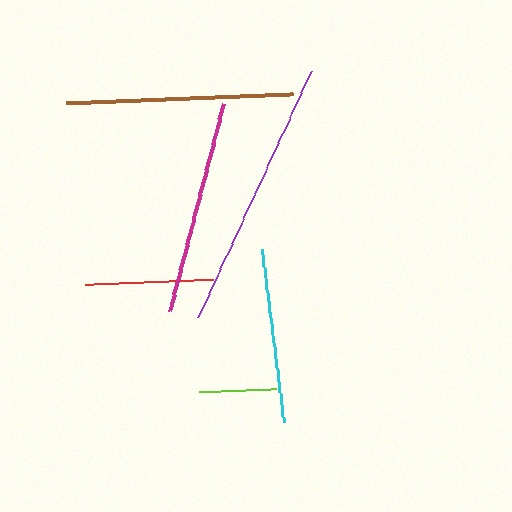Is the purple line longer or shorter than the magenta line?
The purple line is longer than the magenta line.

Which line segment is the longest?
The purple line is the longest at approximately 272 pixels.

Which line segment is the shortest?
The lime line is the shortest at approximately 77 pixels.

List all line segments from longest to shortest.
From longest to shortest: purple, brown, magenta, cyan, red, lime.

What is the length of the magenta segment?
The magenta segment is approximately 214 pixels long.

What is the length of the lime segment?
The lime segment is approximately 77 pixels long.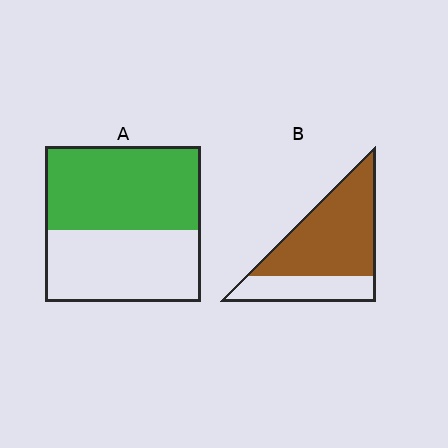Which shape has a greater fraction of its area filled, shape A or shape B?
Shape B.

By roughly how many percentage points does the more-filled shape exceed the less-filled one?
By roughly 15 percentage points (B over A).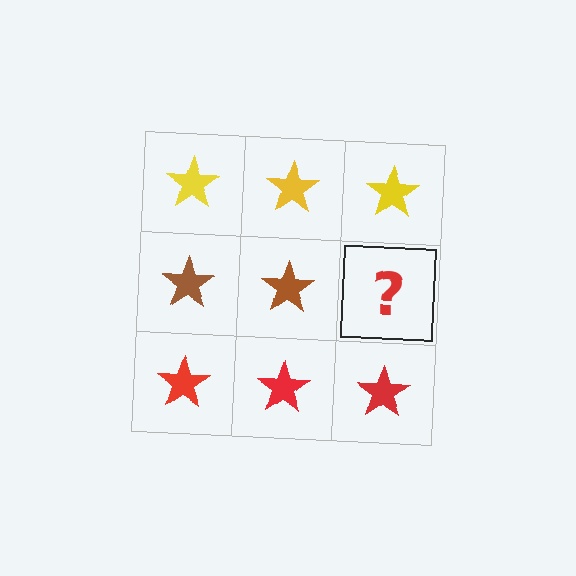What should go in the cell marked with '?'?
The missing cell should contain a brown star.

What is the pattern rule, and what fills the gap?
The rule is that each row has a consistent color. The gap should be filled with a brown star.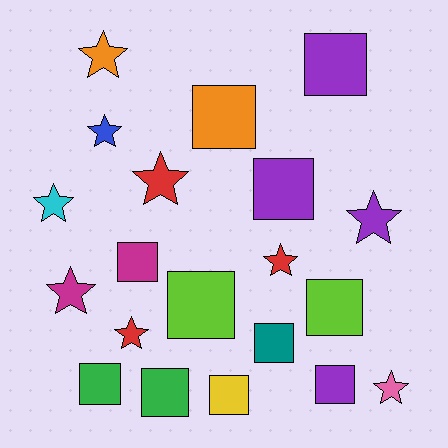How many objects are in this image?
There are 20 objects.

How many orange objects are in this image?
There are 2 orange objects.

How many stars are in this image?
There are 9 stars.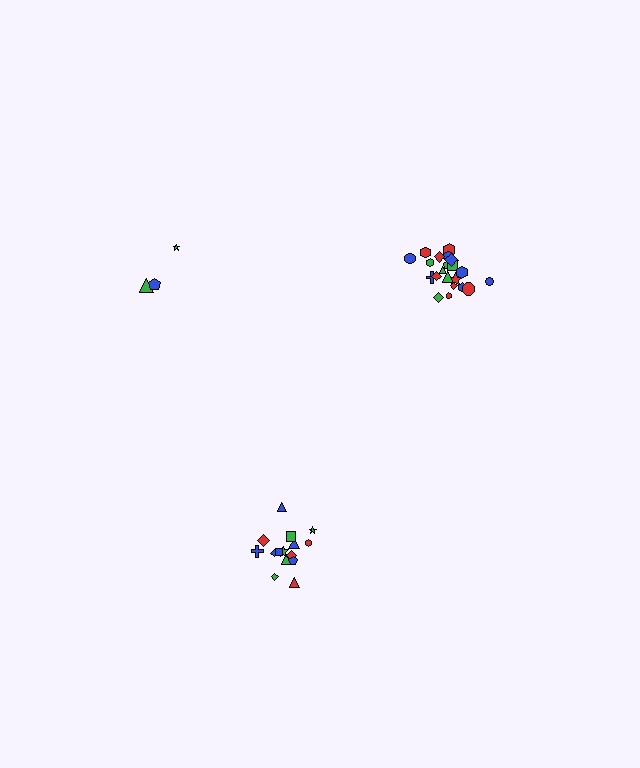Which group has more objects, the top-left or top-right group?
The top-right group.